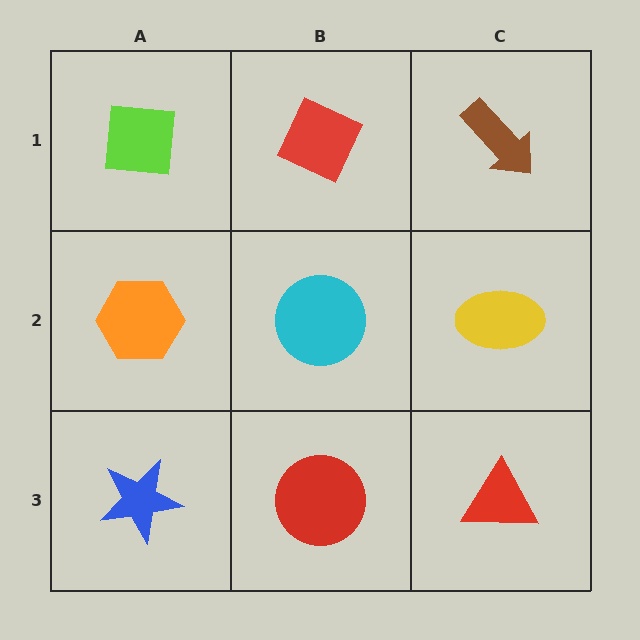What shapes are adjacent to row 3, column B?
A cyan circle (row 2, column B), a blue star (row 3, column A), a red triangle (row 3, column C).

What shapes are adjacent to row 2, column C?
A brown arrow (row 1, column C), a red triangle (row 3, column C), a cyan circle (row 2, column B).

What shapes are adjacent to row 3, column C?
A yellow ellipse (row 2, column C), a red circle (row 3, column B).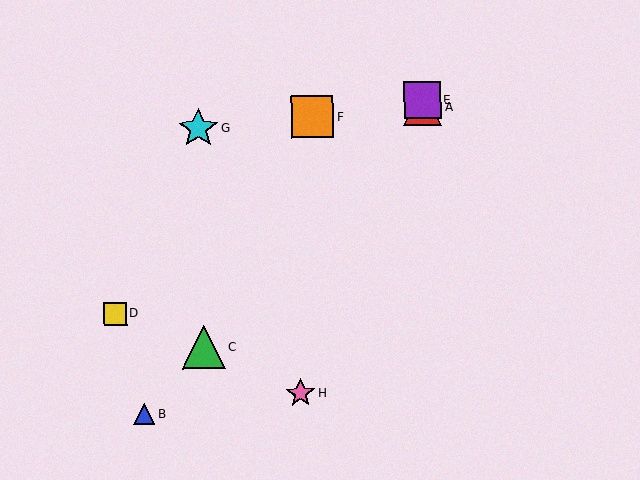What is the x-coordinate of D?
Object D is at x≈115.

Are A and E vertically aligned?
Yes, both are at x≈422.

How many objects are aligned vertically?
2 objects (A, E) are aligned vertically.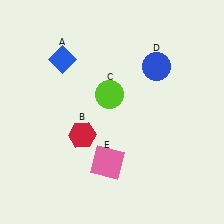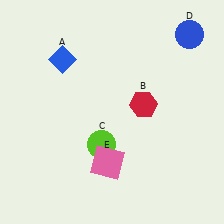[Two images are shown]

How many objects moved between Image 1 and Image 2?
3 objects moved between the two images.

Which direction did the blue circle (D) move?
The blue circle (D) moved right.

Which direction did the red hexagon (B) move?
The red hexagon (B) moved right.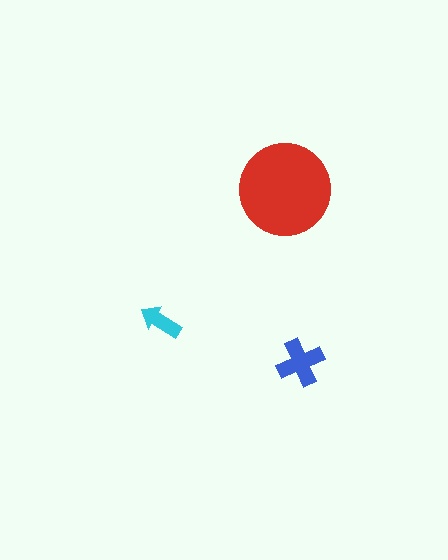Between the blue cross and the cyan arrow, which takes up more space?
The blue cross.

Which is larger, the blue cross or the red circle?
The red circle.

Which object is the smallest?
The cyan arrow.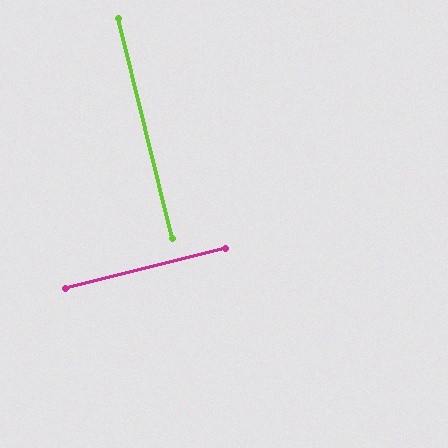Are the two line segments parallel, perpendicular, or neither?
Perpendicular — they meet at approximately 90°.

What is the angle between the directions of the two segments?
Approximately 90 degrees.